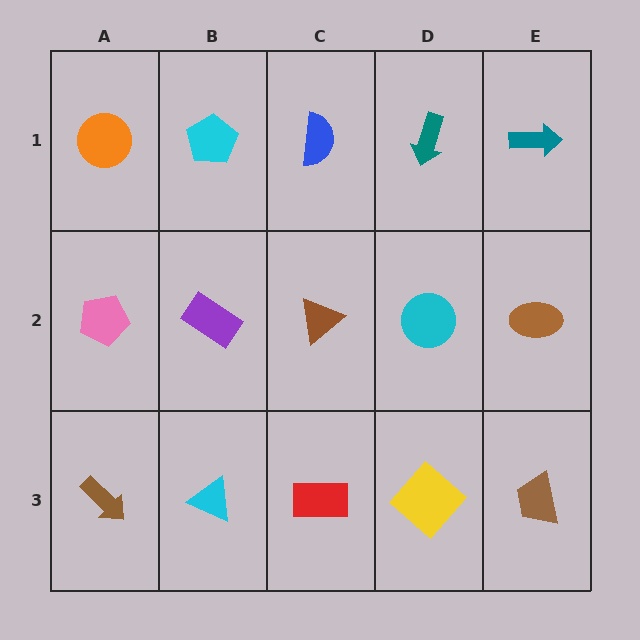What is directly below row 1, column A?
A pink pentagon.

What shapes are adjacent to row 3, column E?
A brown ellipse (row 2, column E), a yellow diamond (row 3, column D).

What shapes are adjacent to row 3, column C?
A brown triangle (row 2, column C), a cyan triangle (row 3, column B), a yellow diamond (row 3, column D).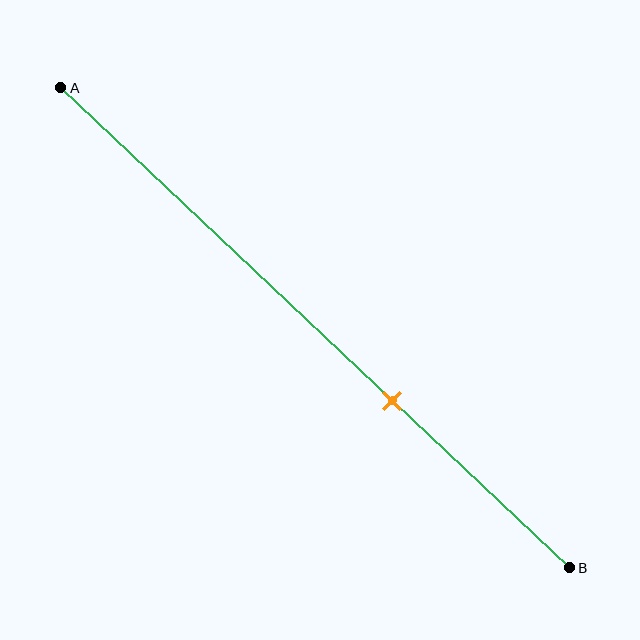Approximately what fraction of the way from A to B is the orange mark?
The orange mark is approximately 65% of the way from A to B.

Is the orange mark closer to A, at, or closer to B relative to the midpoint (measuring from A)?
The orange mark is closer to point B than the midpoint of segment AB.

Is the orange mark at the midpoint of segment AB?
No, the mark is at about 65% from A, not at the 50% midpoint.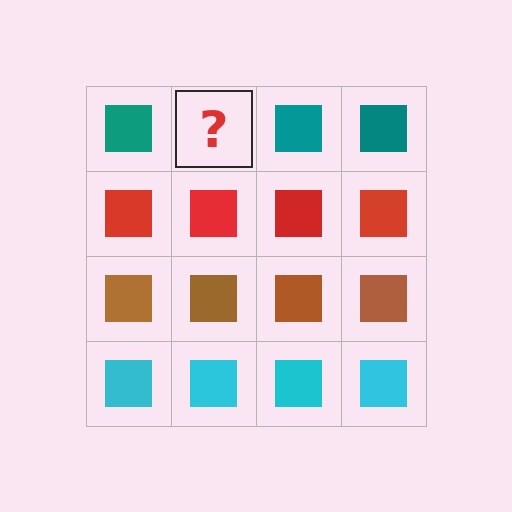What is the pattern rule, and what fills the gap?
The rule is that each row has a consistent color. The gap should be filled with a teal square.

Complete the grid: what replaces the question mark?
The question mark should be replaced with a teal square.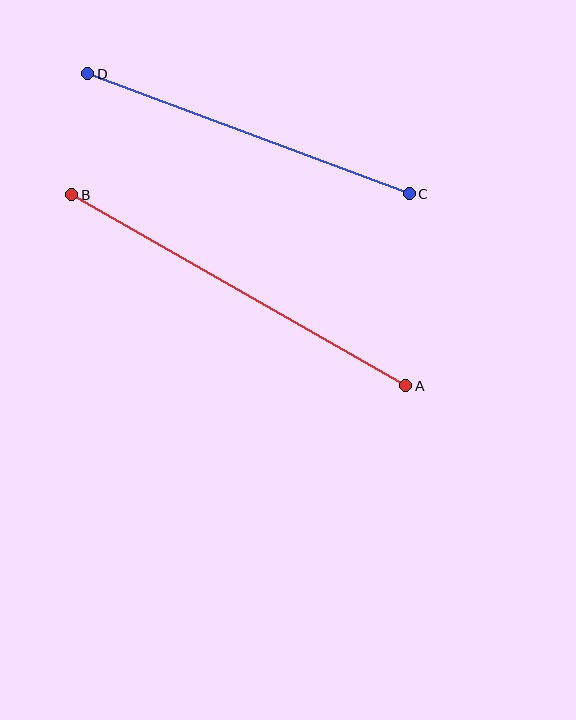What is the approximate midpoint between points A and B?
The midpoint is at approximately (239, 290) pixels.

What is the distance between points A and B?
The distance is approximately 385 pixels.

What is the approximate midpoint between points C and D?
The midpoint is at approximately (248, 134) pixels.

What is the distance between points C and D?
The distance is approximately 344 pixels.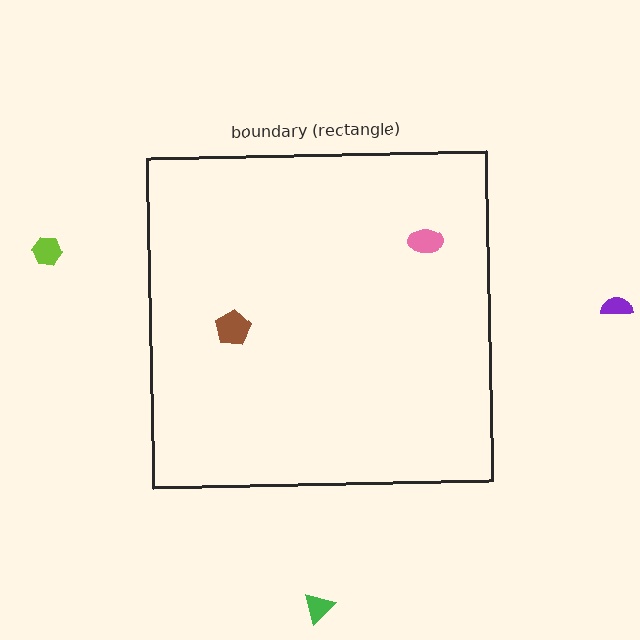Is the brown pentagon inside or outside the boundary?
Inside.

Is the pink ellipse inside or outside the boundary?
Inside.